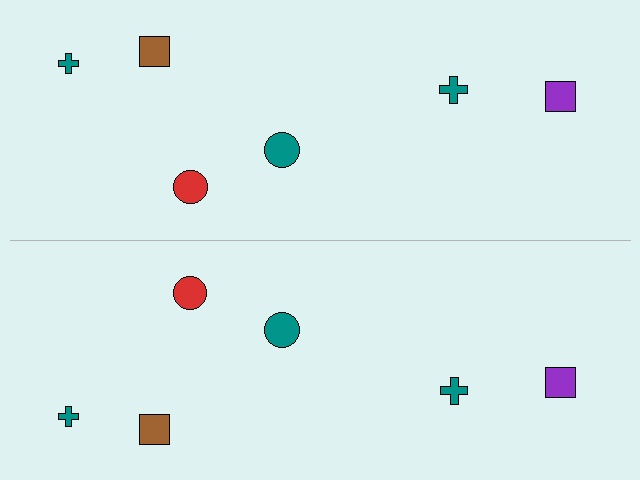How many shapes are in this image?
There are 12 shapes in this image.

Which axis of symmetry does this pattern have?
The pattern has a horizontal axis of symmetry running through the center of the image.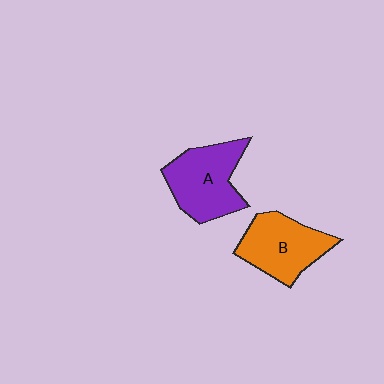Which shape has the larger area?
Shape A (purple).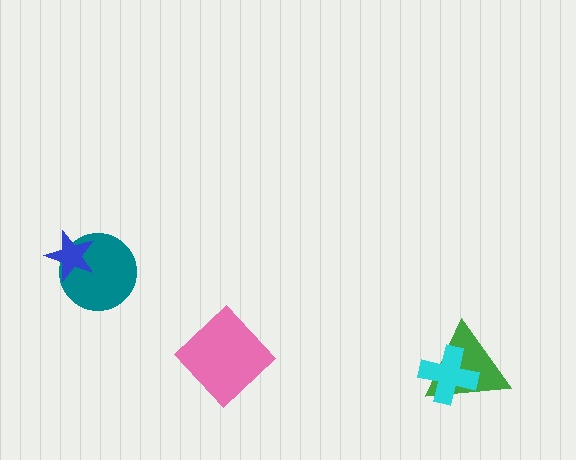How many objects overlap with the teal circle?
1 object overlaps with the teal circle.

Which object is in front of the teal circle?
The blue star is in front of the teal circle.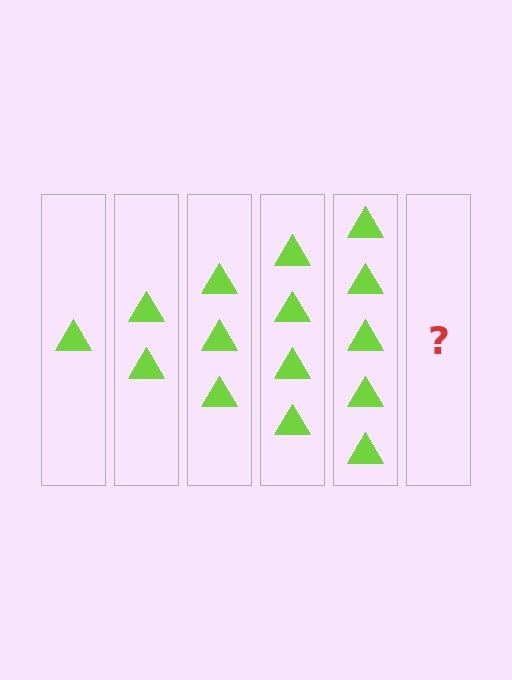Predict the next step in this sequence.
The next step is 6 triangles.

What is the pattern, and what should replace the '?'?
The pattern is that each step adds one more triangle. The '?' should be 6 triangles.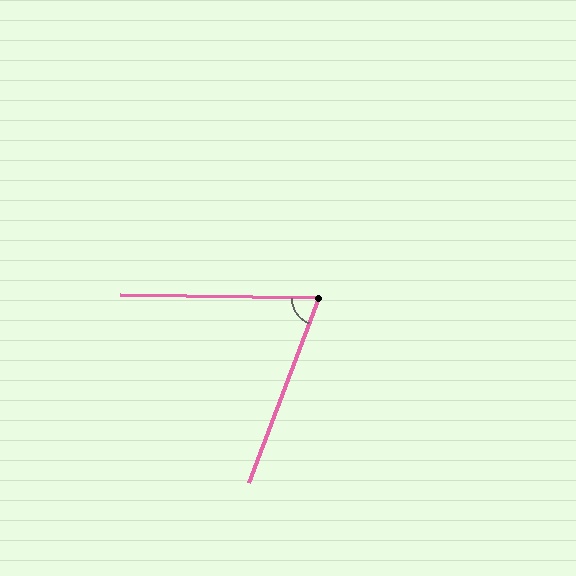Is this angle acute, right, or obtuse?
It is acute.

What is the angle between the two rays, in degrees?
Approximately 70 degrees.